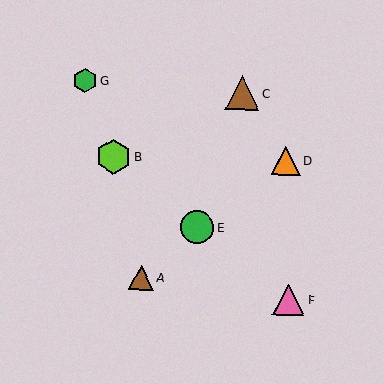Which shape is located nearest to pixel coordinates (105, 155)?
The lime hexagon (labeled B) at (114, 157) is nearest to that location.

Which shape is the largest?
The lime hexagon (labeled B) is the largest.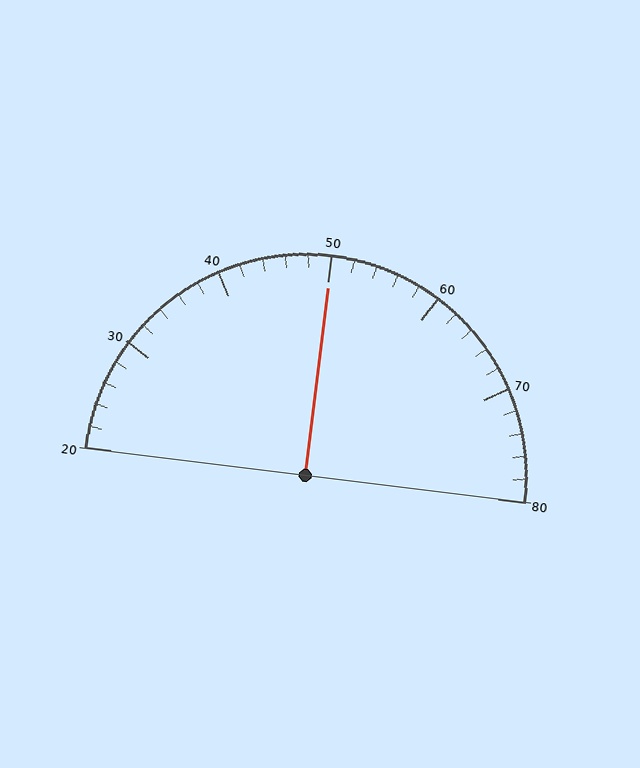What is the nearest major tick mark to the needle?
The nearest major tick mark is 50.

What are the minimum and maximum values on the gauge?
The gauge ranges from 20 to 80.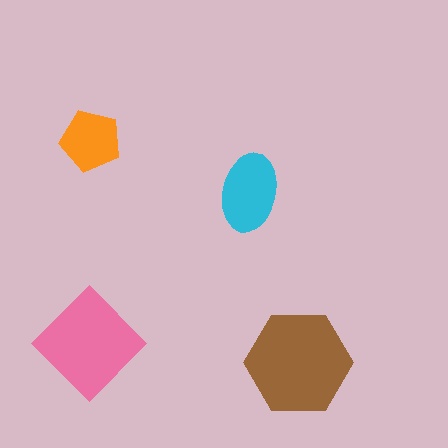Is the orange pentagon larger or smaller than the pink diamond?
Smaller.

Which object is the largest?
The brown hexagon.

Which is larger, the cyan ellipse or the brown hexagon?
The brown hexagon.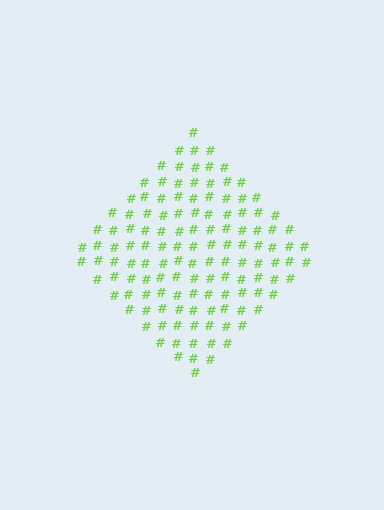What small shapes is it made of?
It is made of small hash symbols.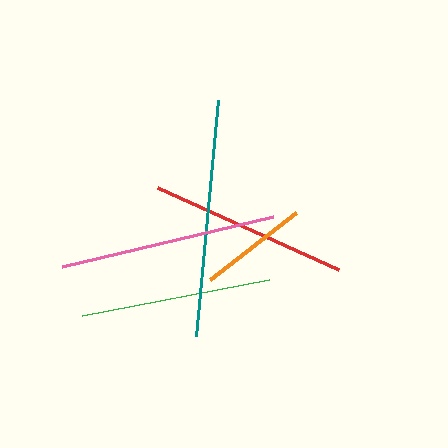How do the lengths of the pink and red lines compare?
The pink and red lines are approximately the same length.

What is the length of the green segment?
The green segment is approximately 191 pixels long.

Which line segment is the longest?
The teal line is the longest at approximately 237 pixels.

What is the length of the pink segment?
The pink segment is approximately 218 pixels long.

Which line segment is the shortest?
The orange line is the shortest at approximately 109 pixels.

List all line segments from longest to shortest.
From longest to shortest: teal, pink, red, green, orange.